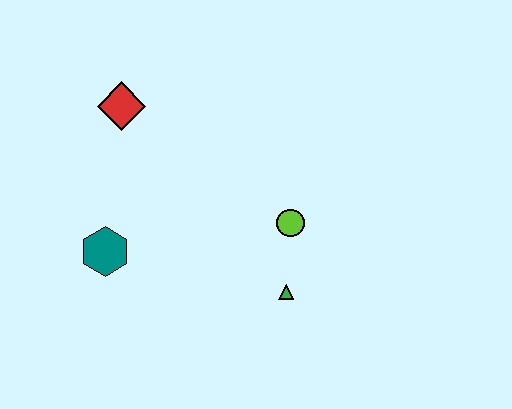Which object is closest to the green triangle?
The lime circle is closest to the green triangle.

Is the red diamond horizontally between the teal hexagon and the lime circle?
Yes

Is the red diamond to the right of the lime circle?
No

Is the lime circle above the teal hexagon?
Yes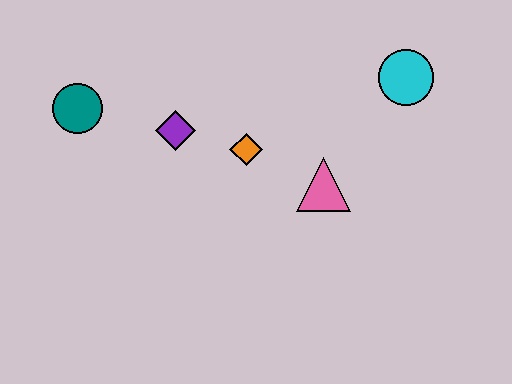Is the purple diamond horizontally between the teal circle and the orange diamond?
Yes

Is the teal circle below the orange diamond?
No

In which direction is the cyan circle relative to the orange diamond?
The cyan circle is to the right of the orange diamond.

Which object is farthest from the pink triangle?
The teal circle is farthest from the pink triangle.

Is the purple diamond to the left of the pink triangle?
Yes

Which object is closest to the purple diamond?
The orange diamond is closest to the purple diamond.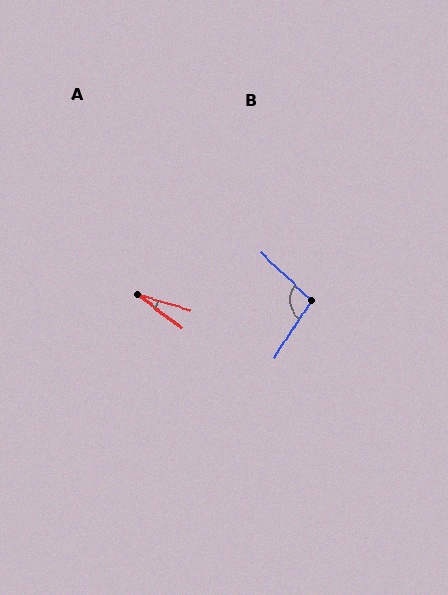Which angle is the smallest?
A, at approximately 20 degrees.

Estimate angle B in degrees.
Approximately 102 degrees.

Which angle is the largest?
B, at approximately 102 degrees.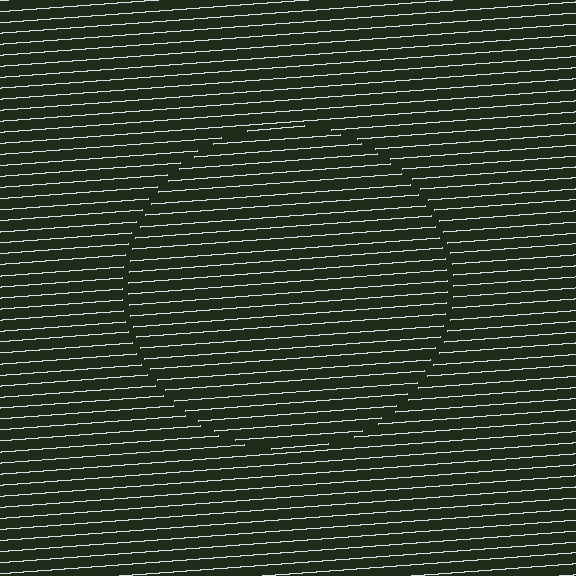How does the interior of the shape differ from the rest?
The interior of the shape contains the same grating, shifted by half a period — the contour is defined by the phase discontinuity where line-ends from the inner and outer gratings abut.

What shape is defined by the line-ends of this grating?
An illusory circle. The interior of the shape contains the same grating, shifted by half a period — the contour is defined by the phase discontinuity where line-ends from the inner and outer gratings abut.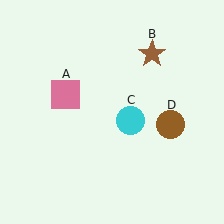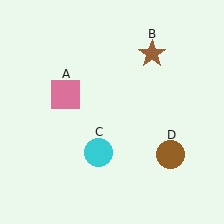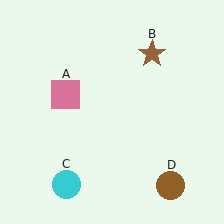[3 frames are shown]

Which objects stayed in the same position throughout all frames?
Pink square (object A) and brown star (object B) remained stationary.